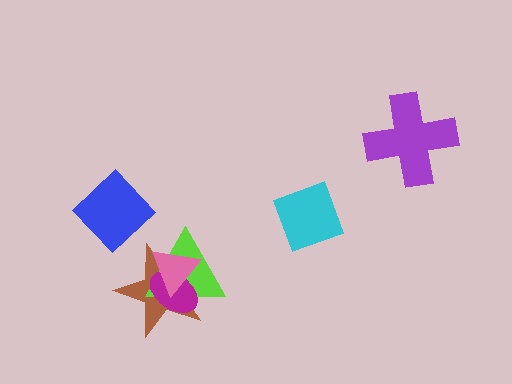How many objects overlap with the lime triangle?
3 objects overlap with the lime triangle.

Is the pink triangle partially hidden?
No, no other shape covers it.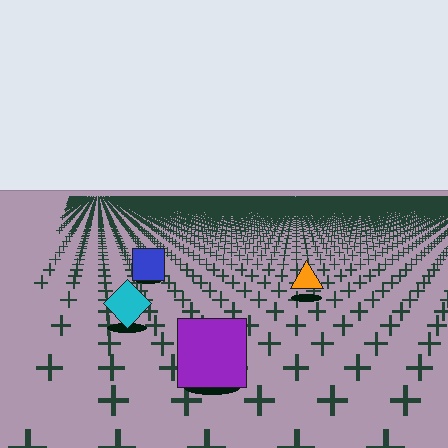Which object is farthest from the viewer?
The blue square is farthest from the viewer. It appears smaller and the ground texture around it is denser.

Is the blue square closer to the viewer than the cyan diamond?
No. The cyan diamond is closer — you can tell from the texture gradient: the ground texture is coarser near it.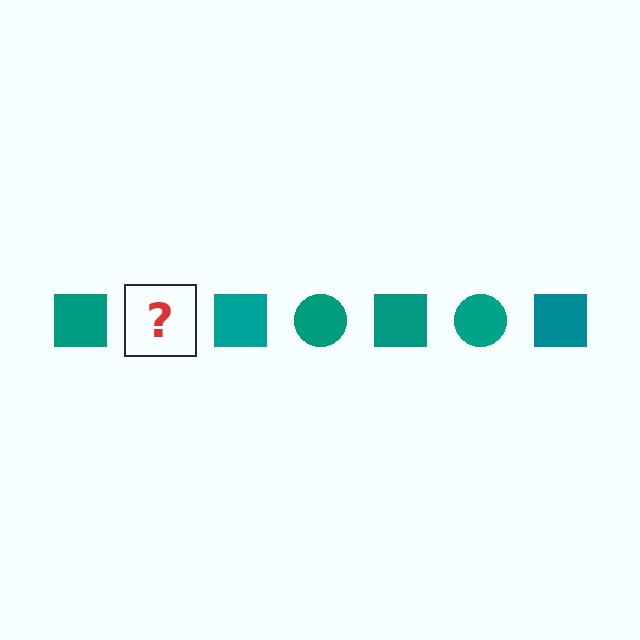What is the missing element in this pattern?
The missing element is a teal circle.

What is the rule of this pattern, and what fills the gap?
The rule is that the pattern cycles through square, circle shapes in teal. The gap should be filled with a teal circle.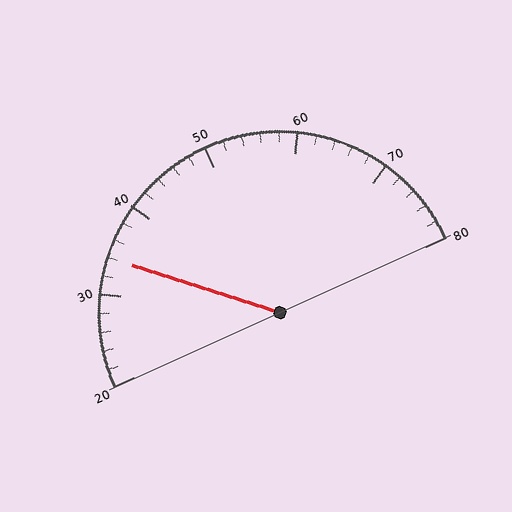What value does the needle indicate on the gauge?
The needle indicates approximately 34.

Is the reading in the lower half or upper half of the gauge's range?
The reading is in the lower half of the range (20 to 80).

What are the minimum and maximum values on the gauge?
The gauge ranges from 20 to 80.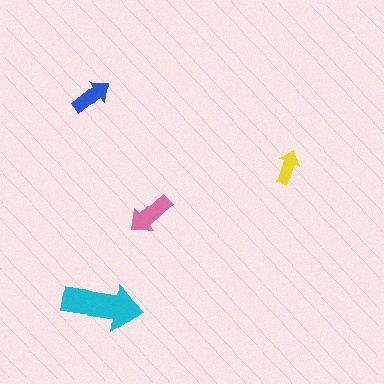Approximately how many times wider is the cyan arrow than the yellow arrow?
About 2.5 times wider.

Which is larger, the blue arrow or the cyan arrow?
The cyan one.